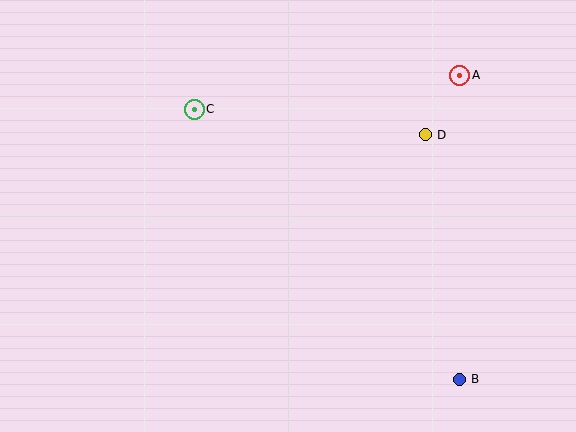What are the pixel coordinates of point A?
Point A is at (460, 75).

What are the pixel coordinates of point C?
Point C is at (194, 109).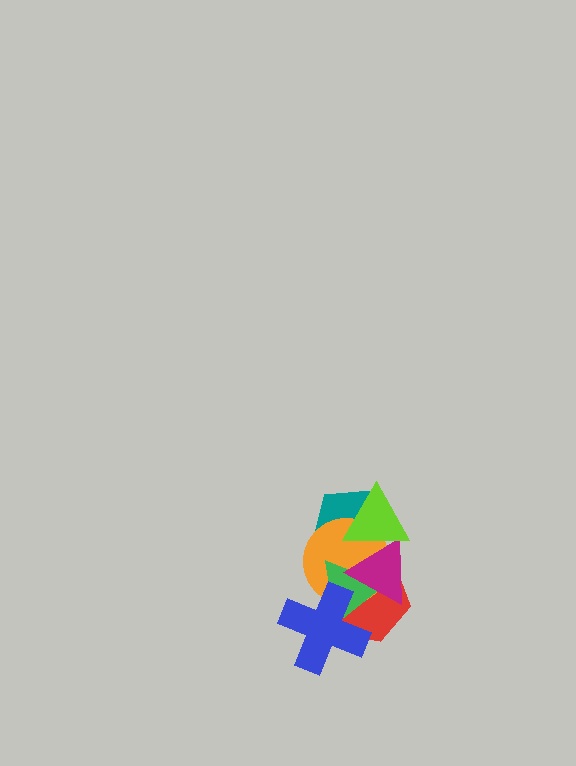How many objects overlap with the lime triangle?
3 objects overlap with the lime triangle.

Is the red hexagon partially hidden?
Yes, it is partially covered by another shape.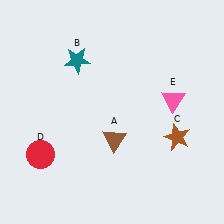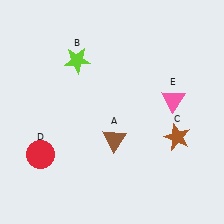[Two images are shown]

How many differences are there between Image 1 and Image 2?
There is 1 difference between the two images.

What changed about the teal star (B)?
In Image 1, B is teal. In Image 2, it changed to lime.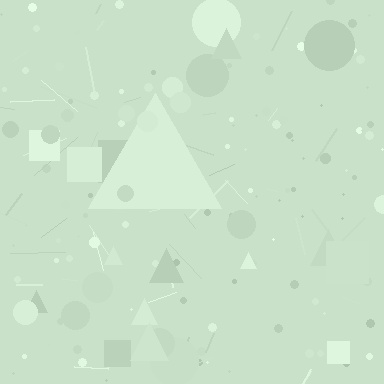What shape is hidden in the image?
A triangle is hidden in the image.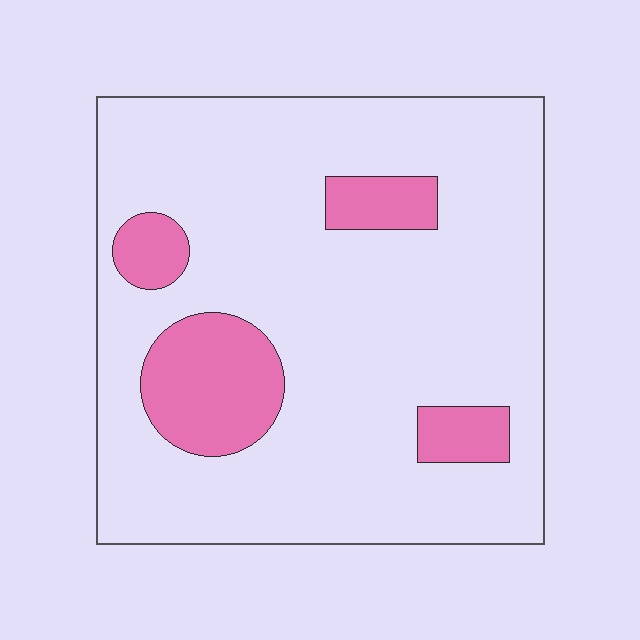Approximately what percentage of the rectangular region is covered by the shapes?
Approximately 15%.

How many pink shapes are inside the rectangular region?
4.